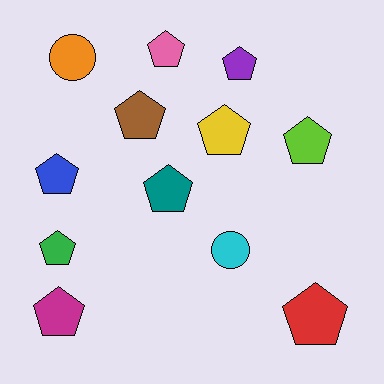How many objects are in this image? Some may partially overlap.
There are 12 objects.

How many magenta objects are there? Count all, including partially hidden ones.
There is 1 magenta object.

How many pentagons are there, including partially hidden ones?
There are 10 pentagons.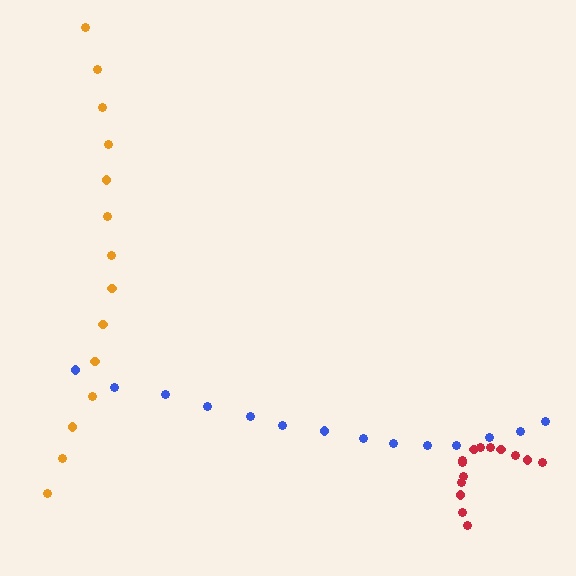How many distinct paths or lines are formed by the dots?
There are 3 distinct paths.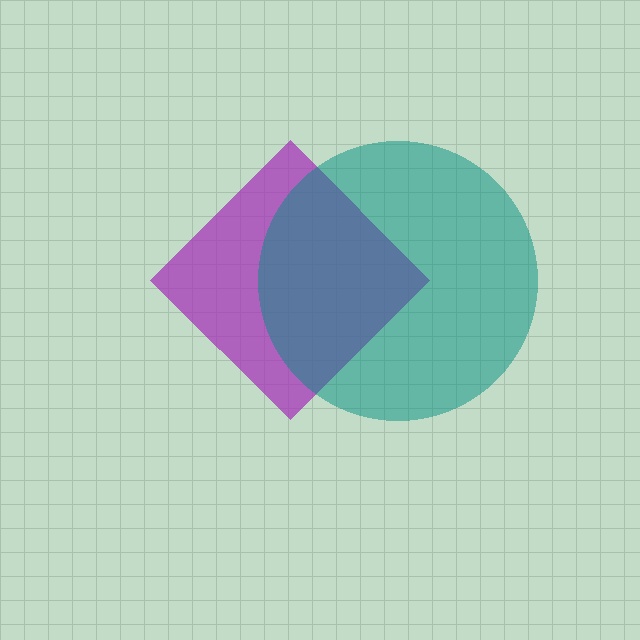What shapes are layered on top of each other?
The layered shapes are: a purple diamond, a teal circle.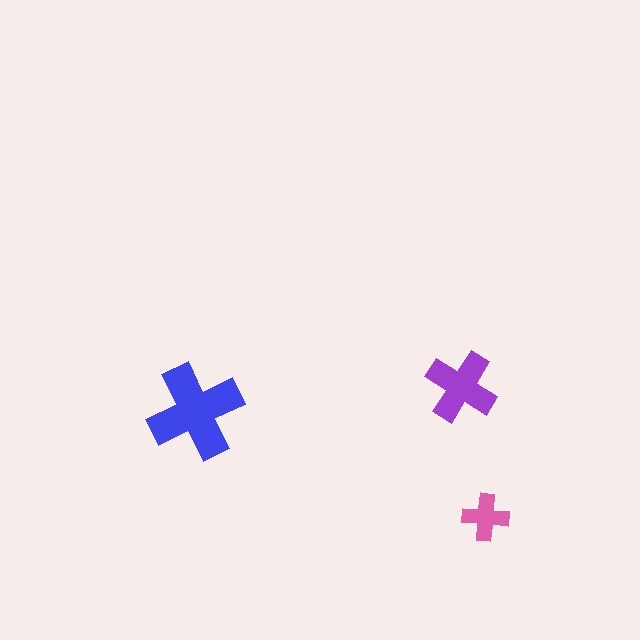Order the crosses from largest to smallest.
the blue one, the purple one, the pink one.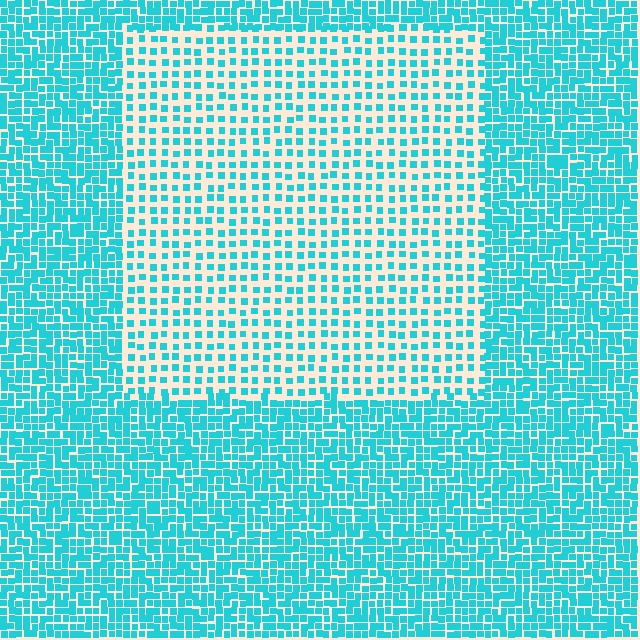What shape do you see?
I see a rectangle.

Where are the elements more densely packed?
The elements are more densely packed outside the rectangle boundary.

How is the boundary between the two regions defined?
The boundary is defined by a change in element density (approximately 2.2x ratio). All elements are the same color, size, and shape.